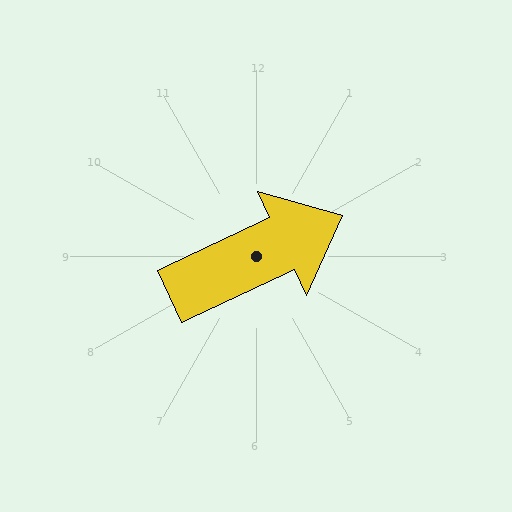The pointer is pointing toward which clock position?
Roughly 2 o'clock.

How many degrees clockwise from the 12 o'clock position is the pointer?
Approximately 65 degrees.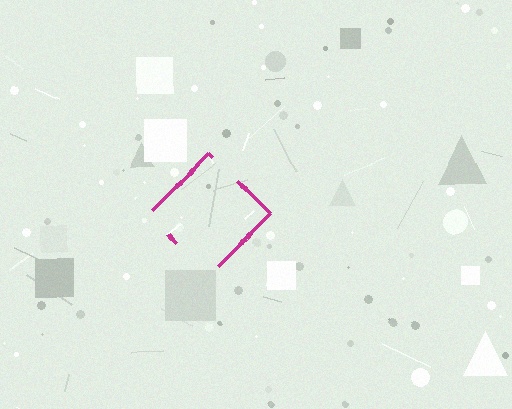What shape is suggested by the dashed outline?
The dashed outline suggests a diamond.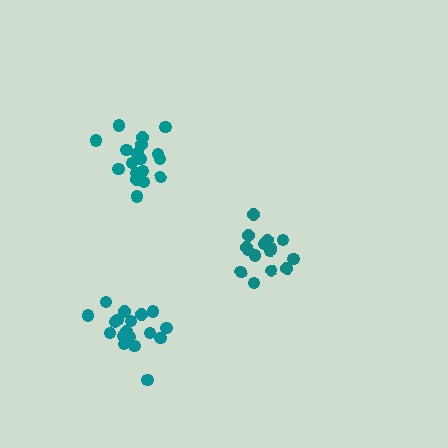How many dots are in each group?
Group 1: 18 dots, Group 2: 18 dots, Group 3: 15 dots (51 total).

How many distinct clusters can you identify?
There are 3 distinct clusters.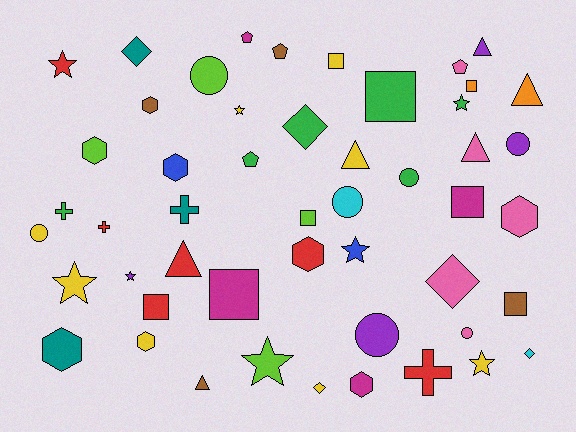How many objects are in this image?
There are 50 objects.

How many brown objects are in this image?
There are 4 brown objects.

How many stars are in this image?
There are 8 stars.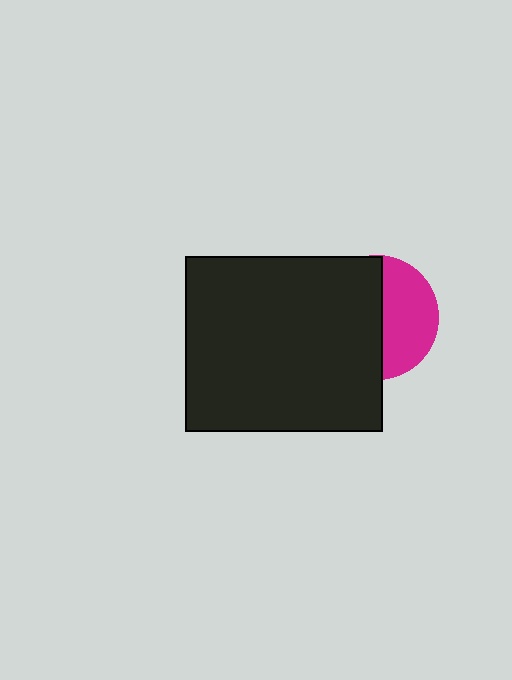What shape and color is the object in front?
The object in front is a black rectangle.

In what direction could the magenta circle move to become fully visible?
The magenta circle could move right. That would shift it out from behind the black rectangle entirely.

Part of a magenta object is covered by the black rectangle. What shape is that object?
It is a circle.